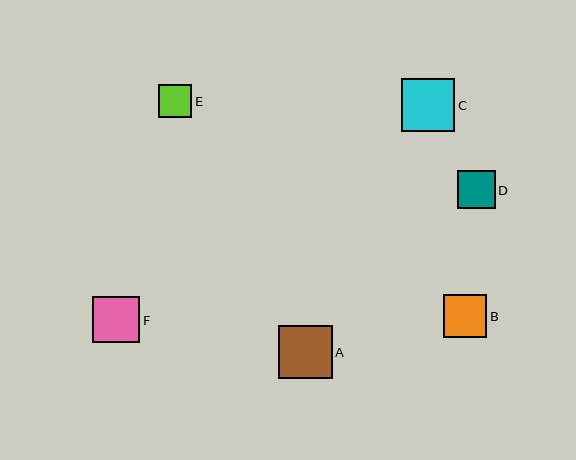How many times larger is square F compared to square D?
Square F is approximately 1.2 times the size of square D.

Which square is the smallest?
Square E is the smallest with a size of approximately 33 pixels.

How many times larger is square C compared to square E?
Square C is approximately 1.6 times the size of square E.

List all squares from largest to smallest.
From largest to smallest: A, C, F, B, D, E.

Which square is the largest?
Square A is the largest with a size of approximately 54 pixels.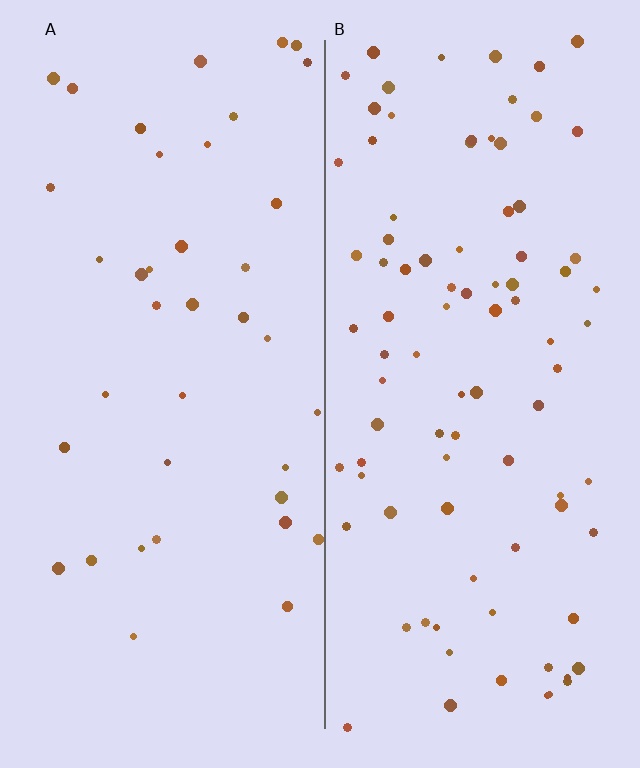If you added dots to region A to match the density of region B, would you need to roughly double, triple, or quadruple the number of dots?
Approximately double.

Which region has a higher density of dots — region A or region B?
B (the right).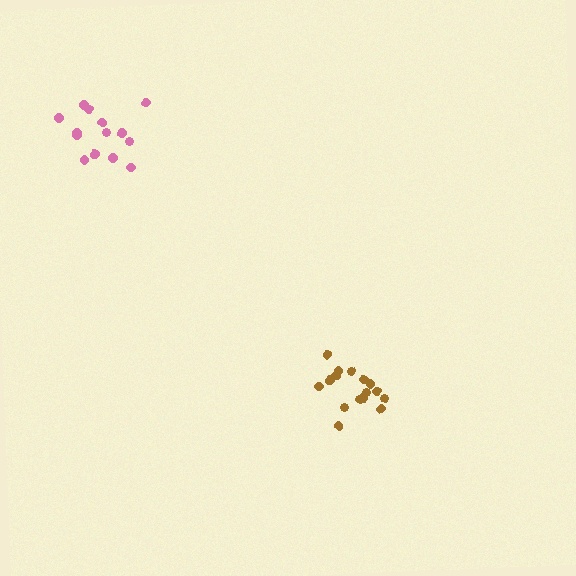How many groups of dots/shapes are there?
There are 2 groups.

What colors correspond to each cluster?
The clusters are colored: pink, brown.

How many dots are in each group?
Group 1: 14 dots, Group 2: 16 dots (30 total).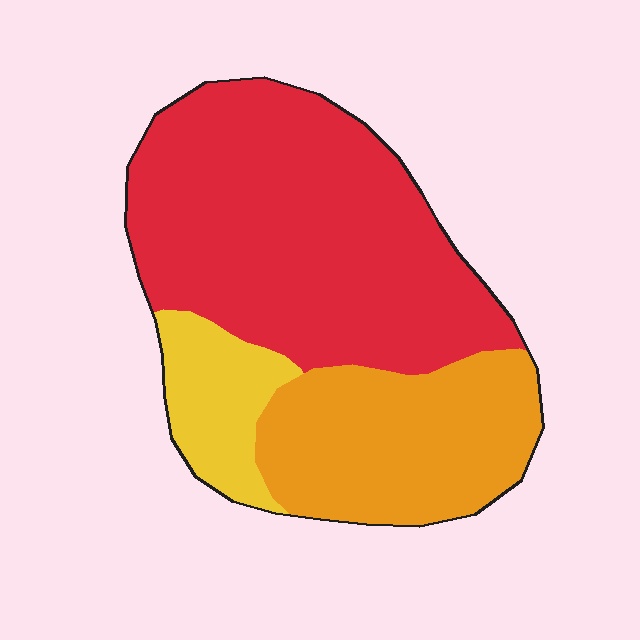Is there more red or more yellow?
Red.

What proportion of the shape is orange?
Orange covers 30% of the shape.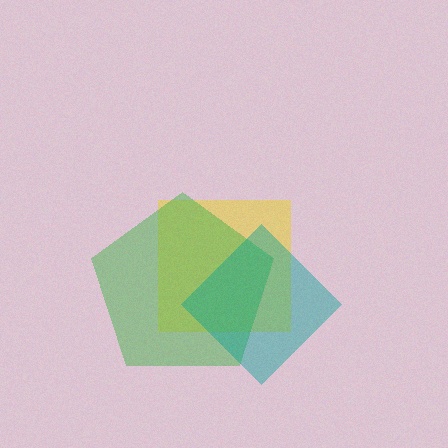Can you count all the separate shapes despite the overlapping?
Yes, there are 3 separate shapes.